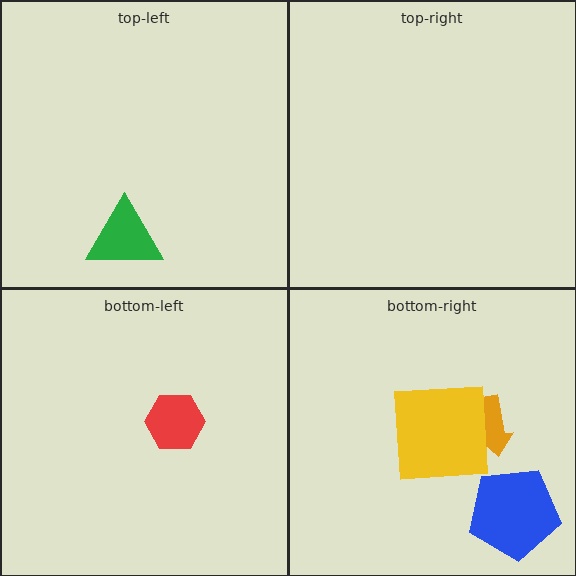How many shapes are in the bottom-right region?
3.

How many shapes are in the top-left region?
1.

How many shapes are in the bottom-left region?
1.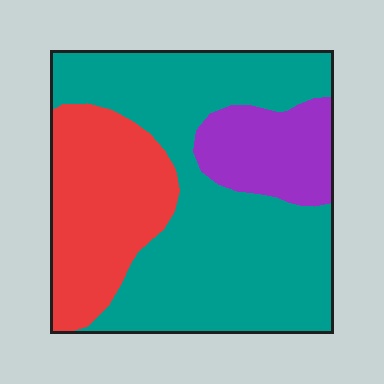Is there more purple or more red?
Red.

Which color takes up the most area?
Teal, at roughly 60%.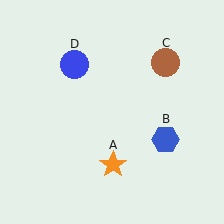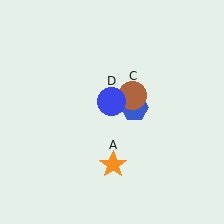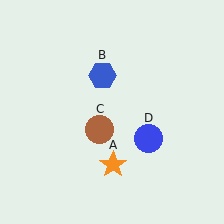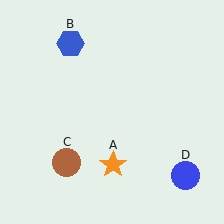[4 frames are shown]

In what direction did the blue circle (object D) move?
The blue circle (object D) moved down and to the right.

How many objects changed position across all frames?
3 objects changed position: blue hexagon (object B), brown circle (object C), blue circle (object D).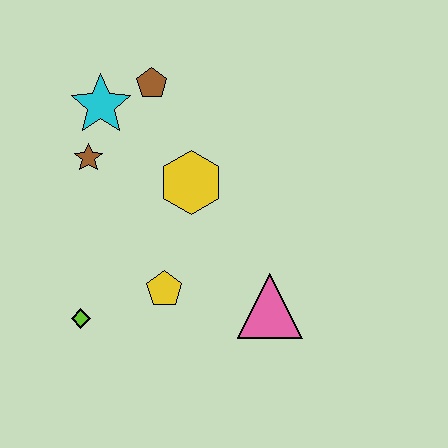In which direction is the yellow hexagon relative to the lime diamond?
The yellow hexagon is above the lime diamond.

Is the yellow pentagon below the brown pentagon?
Yes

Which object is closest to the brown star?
The cyan star is closest to the brown star.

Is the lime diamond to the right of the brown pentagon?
No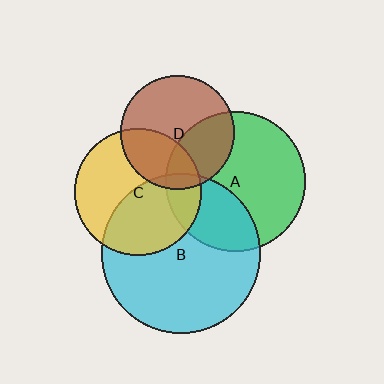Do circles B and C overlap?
Yes.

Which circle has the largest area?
Circle B (cyan).